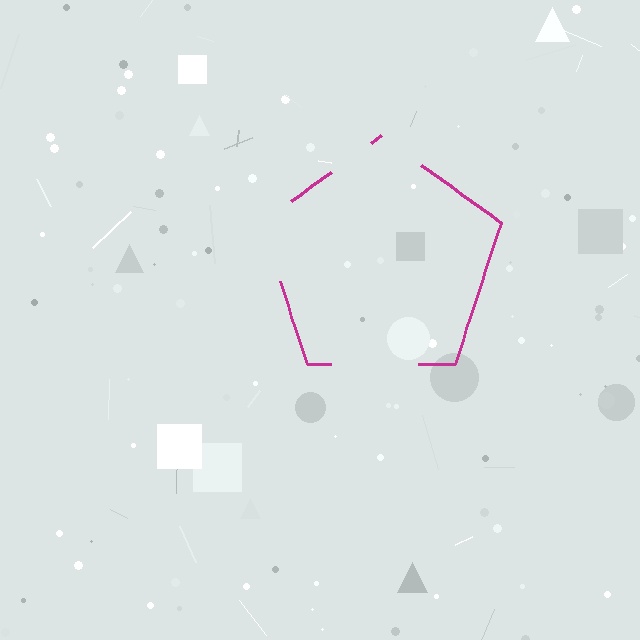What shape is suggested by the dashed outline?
The dashed outline suggests a pentagon.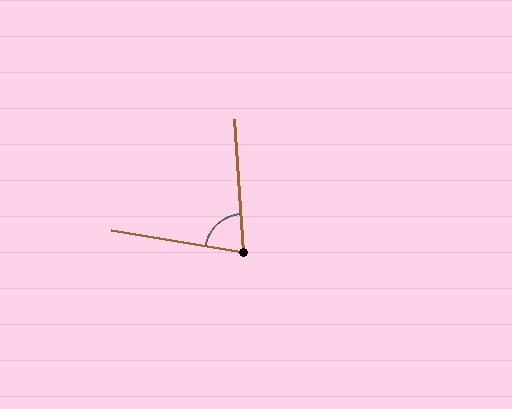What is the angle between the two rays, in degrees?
Approximately 76 degrees.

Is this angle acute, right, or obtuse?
It is acute.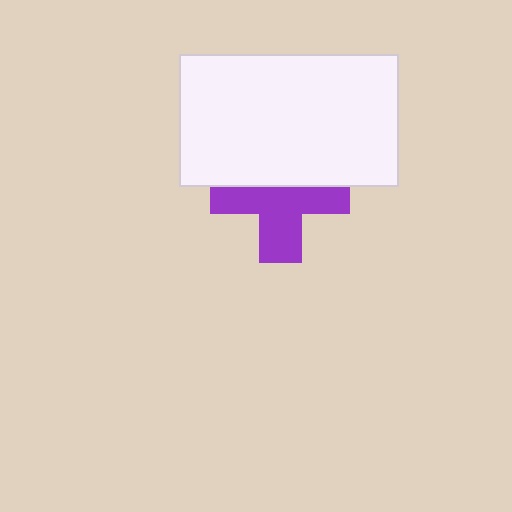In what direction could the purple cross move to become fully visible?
The purple cross could move down. That would shift it out from behind the white rectangle entirely.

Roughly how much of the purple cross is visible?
About half of it is visible (roughly 57%).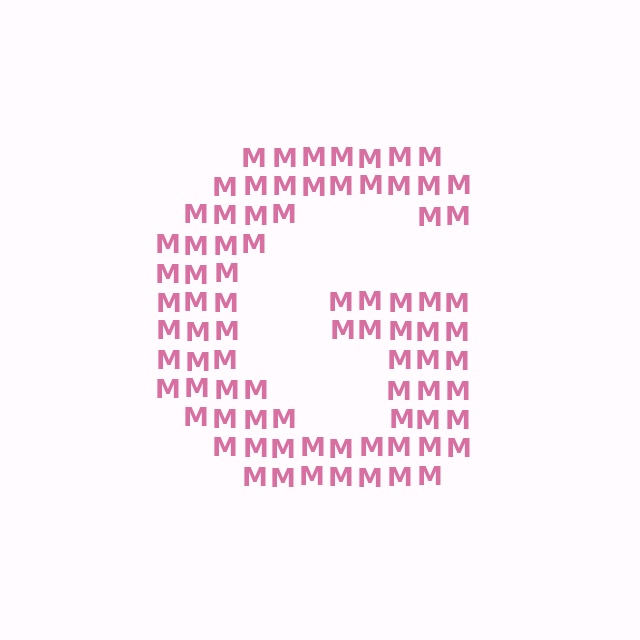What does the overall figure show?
The overall figure shows the letter G.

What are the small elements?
The small elements are letter M's.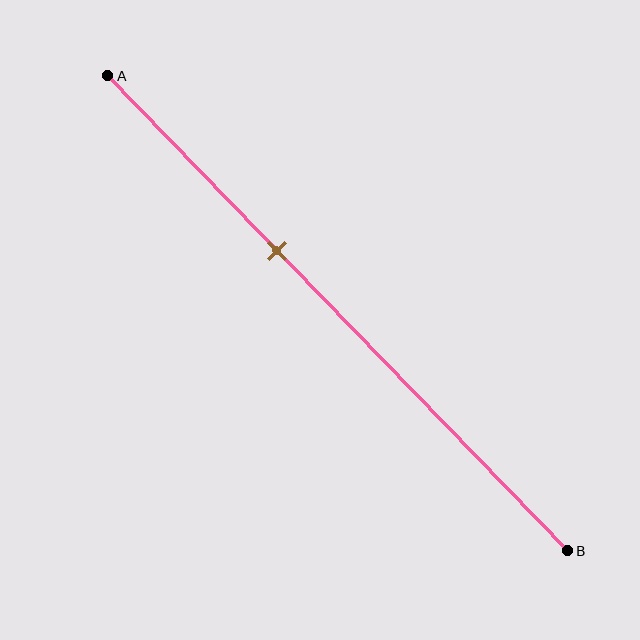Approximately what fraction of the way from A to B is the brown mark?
The brown mark is approximately 35% of the way from A to B.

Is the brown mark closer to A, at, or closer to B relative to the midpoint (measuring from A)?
The brown mark is closer to point A than the midpoint of segment AB.